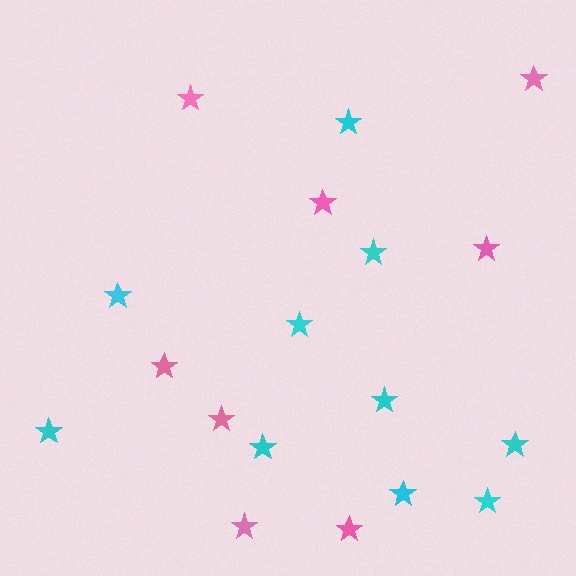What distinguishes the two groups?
There are 2 groups: one group of pink stars (8) and one group of cyan stars (10).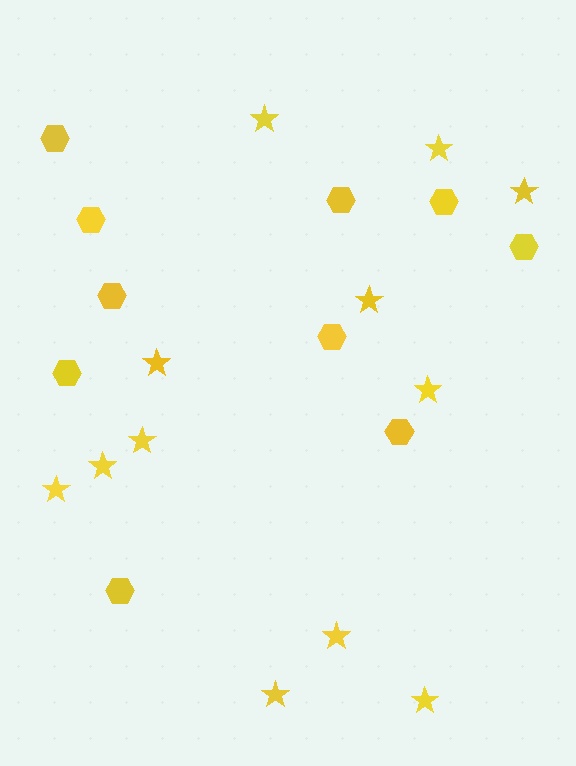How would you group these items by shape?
There are 2 groups: one group of hexagons (10) and one group of stars (12).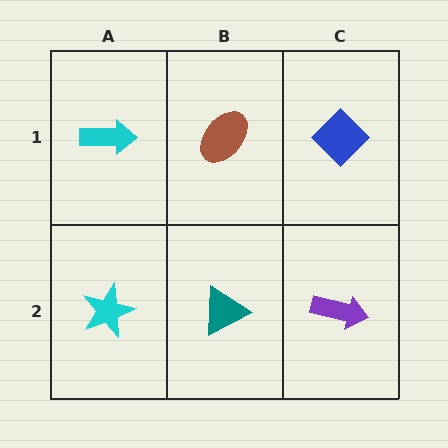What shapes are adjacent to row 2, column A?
A cyan arrow (row 1, column A), a teal triangle (row 2, column B).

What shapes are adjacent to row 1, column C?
A purple arrow (row 2, column C), a brown ellipse (row 1, column B).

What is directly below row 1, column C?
A purple arrow.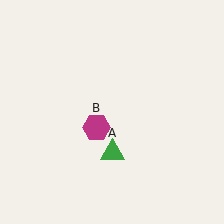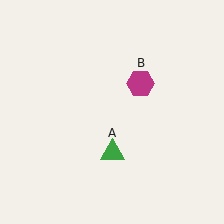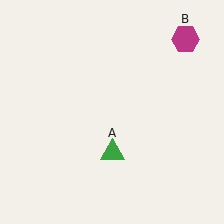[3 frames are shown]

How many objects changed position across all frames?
1 object changed position: magenta hexagon (object B).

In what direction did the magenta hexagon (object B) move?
The magenta hexagon (object B) moved up and to the right.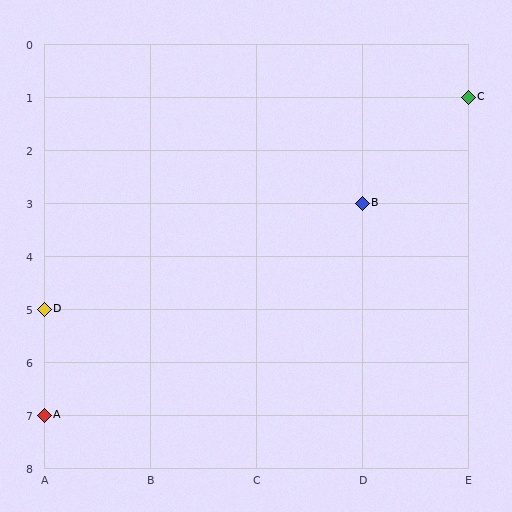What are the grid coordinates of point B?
Point B is at grid coordinates (D, 3).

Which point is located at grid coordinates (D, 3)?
Point B is at (D, 3).